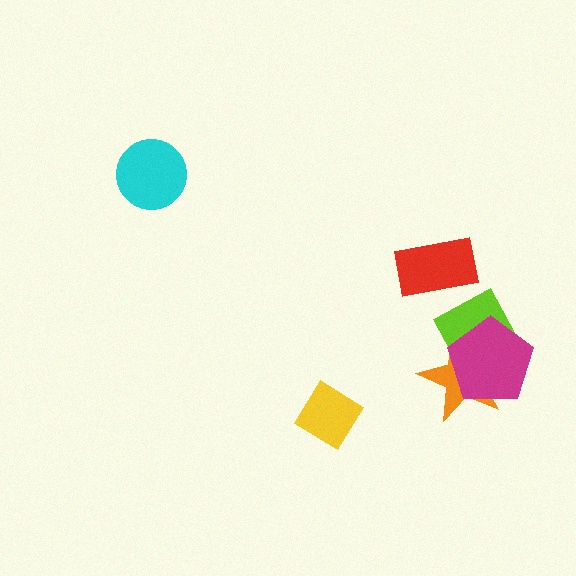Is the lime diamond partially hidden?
Yes, it is partially covered by another shape.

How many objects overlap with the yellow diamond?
0 objects overlap with the yellow diamond.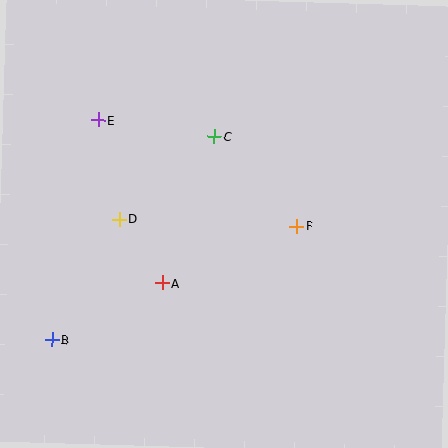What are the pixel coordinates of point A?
Point A is at (162, 283).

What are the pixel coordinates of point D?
Point D is at (119, 219).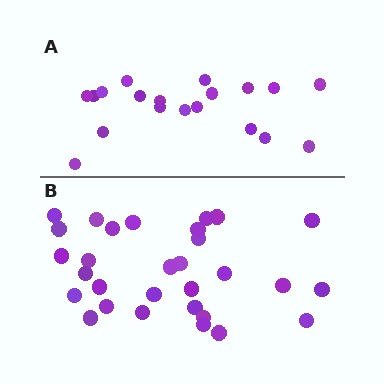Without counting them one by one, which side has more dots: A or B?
Region B (the bottom region) has more dots.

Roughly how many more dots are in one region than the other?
Region B has roughly 12 or so more dots than region A.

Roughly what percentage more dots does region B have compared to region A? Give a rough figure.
About 60% more.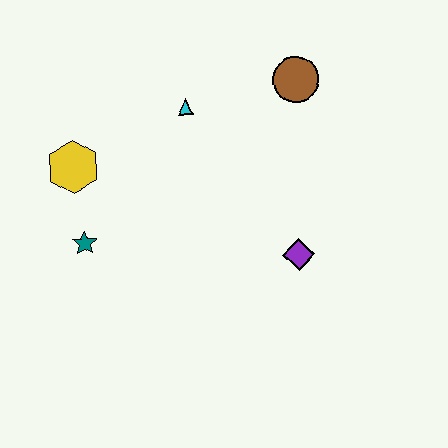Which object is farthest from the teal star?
The brown circle is farthest from the teal star.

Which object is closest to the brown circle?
The cyan triangle is closest to the brown circle.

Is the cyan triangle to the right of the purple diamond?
No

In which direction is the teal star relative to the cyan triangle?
The teal star is below the cyan triangle.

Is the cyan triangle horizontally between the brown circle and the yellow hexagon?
Yes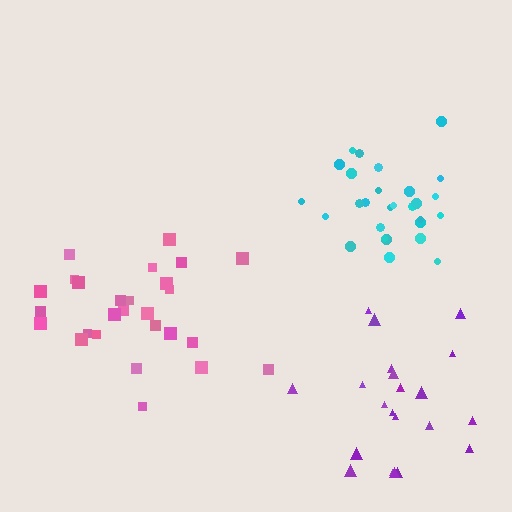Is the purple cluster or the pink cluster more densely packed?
Pink.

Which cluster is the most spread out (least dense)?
Purple.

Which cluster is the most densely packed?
Cyan.